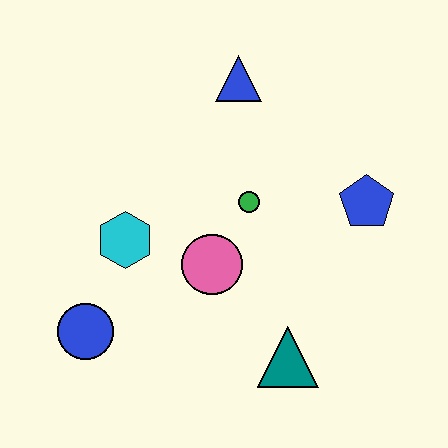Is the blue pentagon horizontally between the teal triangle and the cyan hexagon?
No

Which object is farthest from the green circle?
The blue circle is farthest from the green circle.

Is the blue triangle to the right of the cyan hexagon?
Yes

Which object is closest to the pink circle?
The green circle is closest to the pink circle.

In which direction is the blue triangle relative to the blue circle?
The blue triangle is above the blue circle.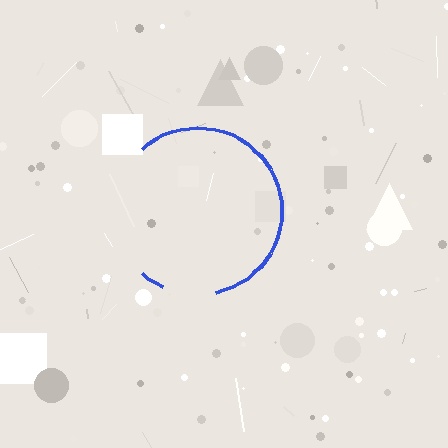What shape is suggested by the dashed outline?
The dashed outline suggests a circle.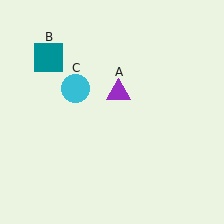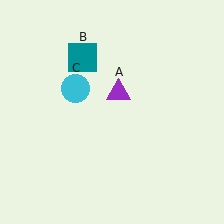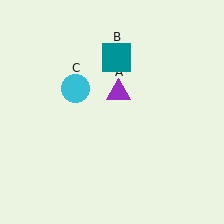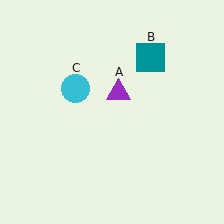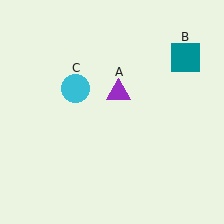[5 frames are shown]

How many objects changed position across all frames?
1 object changed position: teal square (object B).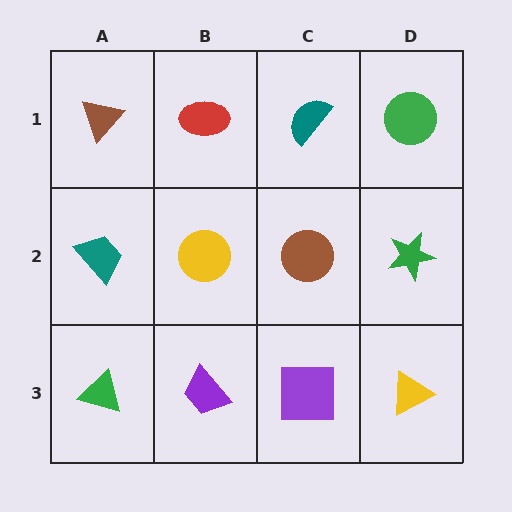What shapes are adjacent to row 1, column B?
A yellow circle (row 2, column B), a brown triangle (row 1, column A), a teal semicircle (row 1, column C).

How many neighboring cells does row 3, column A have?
2.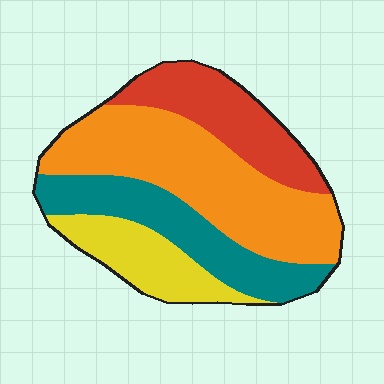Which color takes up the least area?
Yellow, at roughly 15%.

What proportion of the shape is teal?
Teal takes up about one quarter (1/4) of the shape.